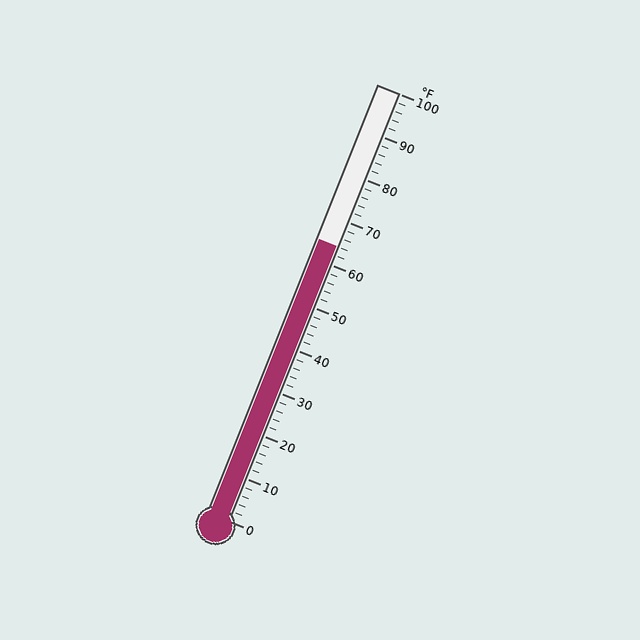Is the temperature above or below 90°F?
The temperature is below 90°F.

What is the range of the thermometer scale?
The thermometer scale ranges from 0°F to 100°F.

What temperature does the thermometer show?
The thermometer shows approximately 64°F.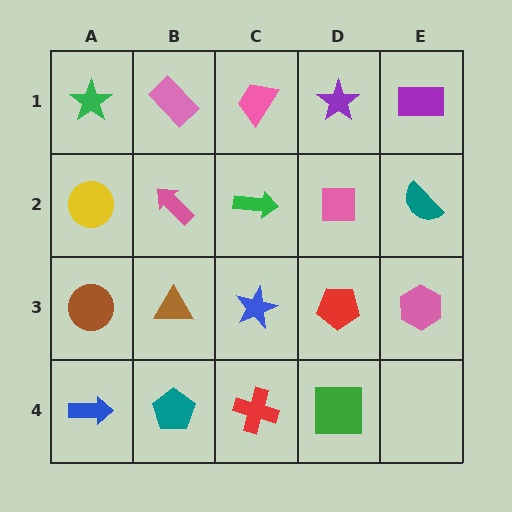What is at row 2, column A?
A yellow circle.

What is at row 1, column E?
A purple rectangle.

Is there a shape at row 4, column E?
No, that cell is empty.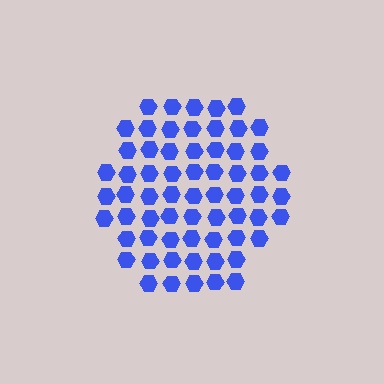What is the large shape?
The large shape is a hexagon.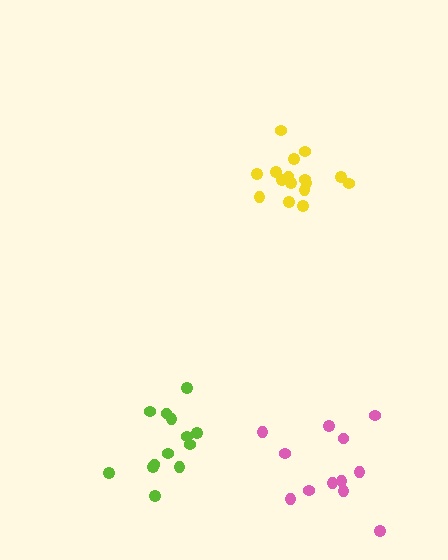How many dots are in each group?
Group 1: 17 dots, Group 2: 12 dots, Group 3: 13 dots (42 total).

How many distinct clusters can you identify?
There are 3 distinct clusters.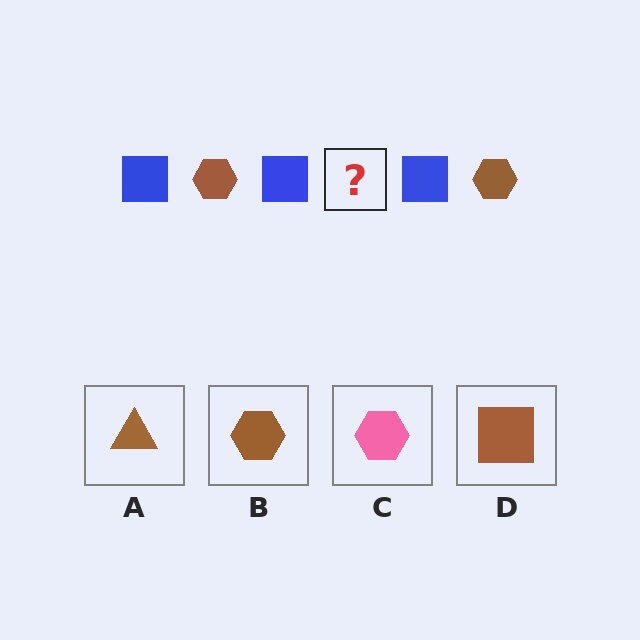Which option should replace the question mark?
Option B.